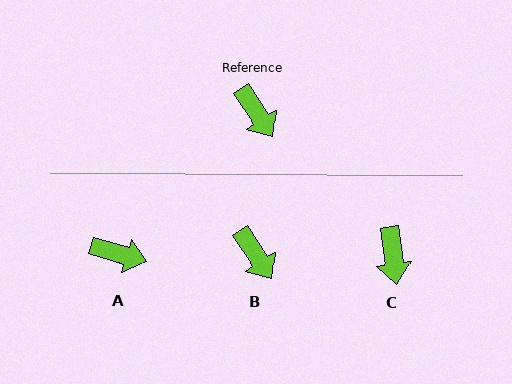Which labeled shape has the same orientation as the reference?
B.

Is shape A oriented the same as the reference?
No, it is off by about 40 degrees.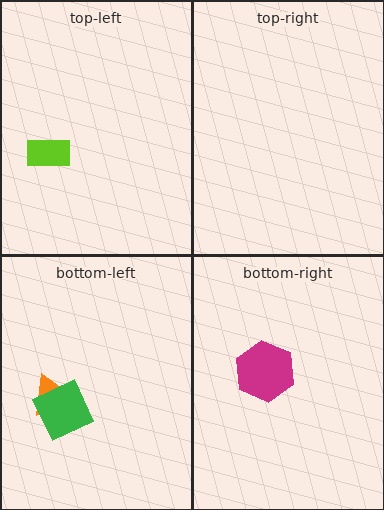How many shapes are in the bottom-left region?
2.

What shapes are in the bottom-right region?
The magenta hexagon.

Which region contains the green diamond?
The bottom-left region.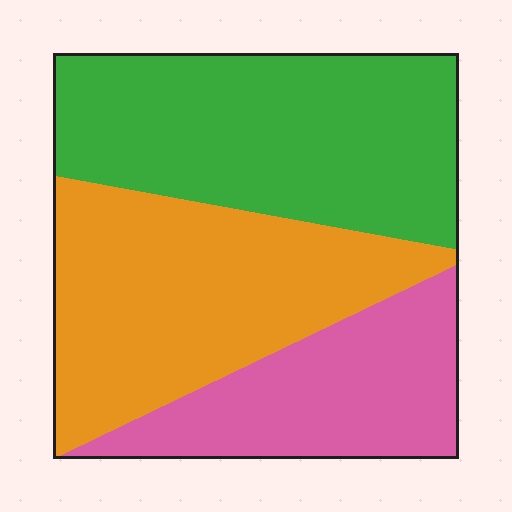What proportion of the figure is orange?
Orange covers 37% of the figure.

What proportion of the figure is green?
Green takes up about two fifths (2/5) of the figure.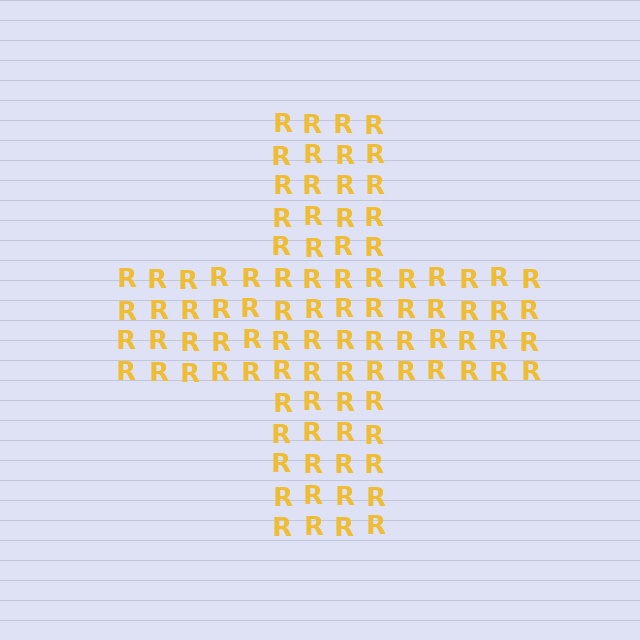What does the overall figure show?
The overall figure shows a cross.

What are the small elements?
The small elements are letter R's.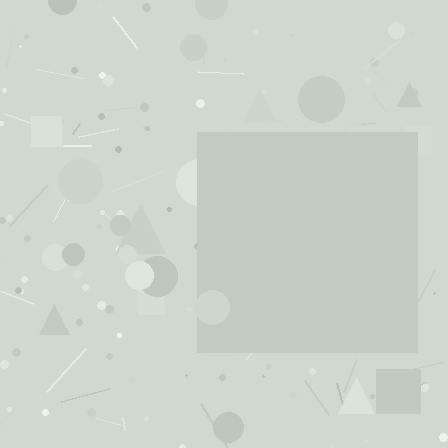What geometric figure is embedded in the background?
A square is embedded in the background.